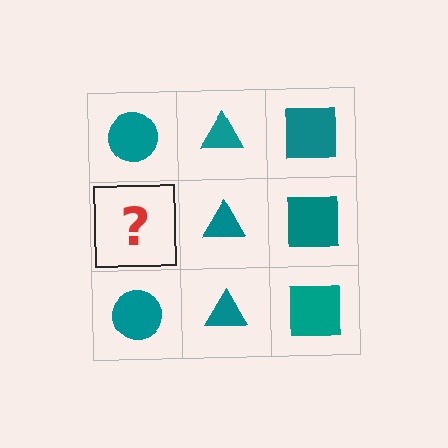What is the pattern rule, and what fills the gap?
The rule is that each column has a consistent shape. The gap should be filled with a teal circle.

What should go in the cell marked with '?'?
The missing cell should contain a teal circle.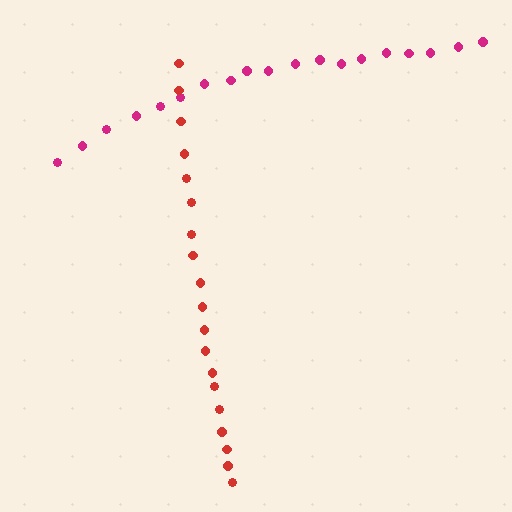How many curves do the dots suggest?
There are 2 distinct paths.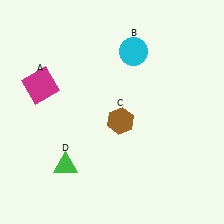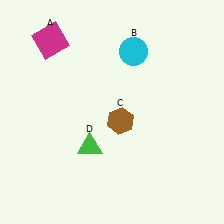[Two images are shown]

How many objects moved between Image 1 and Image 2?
2 objects moved between the two images.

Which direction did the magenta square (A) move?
The magenta square (A) moved up.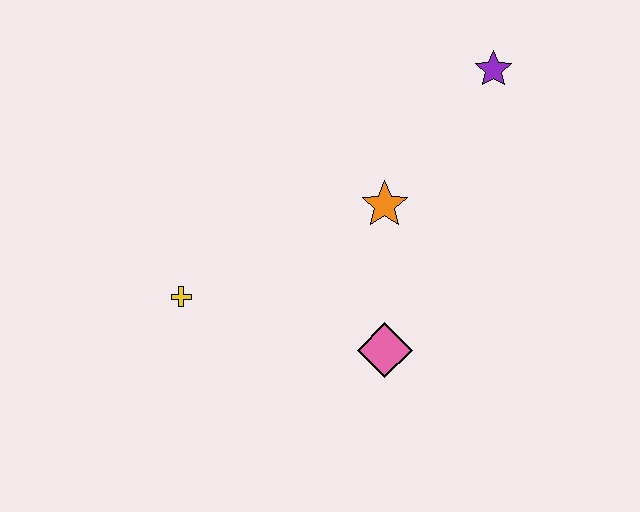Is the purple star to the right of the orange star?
Yes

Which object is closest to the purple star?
The orange star is closest to the purple star.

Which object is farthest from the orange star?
The yellow cross is farthest from the orange star.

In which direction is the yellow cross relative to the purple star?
The yellow cross is to the left of the purple star.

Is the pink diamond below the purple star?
Yes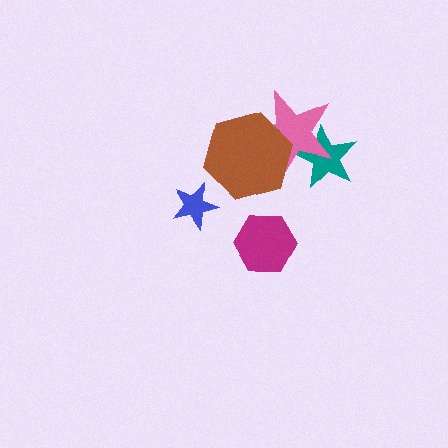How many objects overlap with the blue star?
0 objects overlap with the blue star.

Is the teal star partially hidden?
Yes, it is partially covered by another shape.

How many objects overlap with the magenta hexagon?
0 objects overlap with the magenta hexagon.